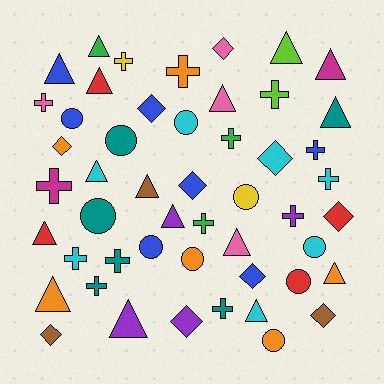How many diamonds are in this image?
There are 10 diamonds.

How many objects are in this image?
There are 50 objects.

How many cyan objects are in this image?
There are 7 cyan objects.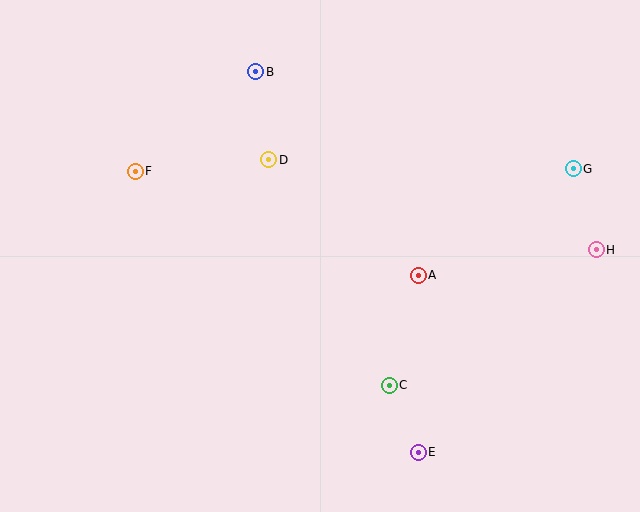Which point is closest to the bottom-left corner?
Point F is closest to the bottom-left corner.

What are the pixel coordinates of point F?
Point F is at (135, 171).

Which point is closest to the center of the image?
Point A at (418, 275) is closest to the center.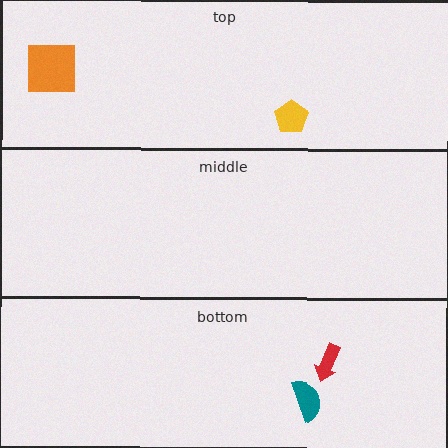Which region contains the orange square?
The top region.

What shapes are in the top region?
The orange square, the yellow pentagon.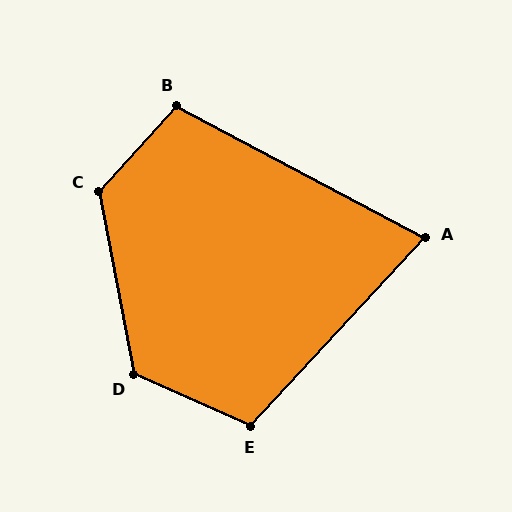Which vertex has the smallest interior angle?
A, at approximately 75 degrees.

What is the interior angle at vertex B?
Approximately 104 degrees (obtuse).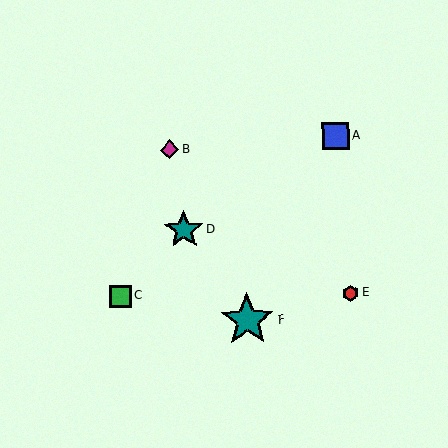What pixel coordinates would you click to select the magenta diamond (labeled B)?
Click at (169, 150) to select the magenta diamond B.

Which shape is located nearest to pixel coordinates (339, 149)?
The blue square (labeled A) at (336, 136) is nearest to that location.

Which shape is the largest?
The teal star (labeled F) is the largest.